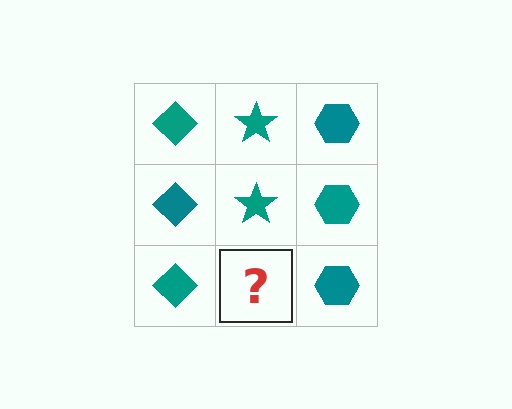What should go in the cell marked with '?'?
The missing cell should contain a teal star.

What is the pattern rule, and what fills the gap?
The rule is that each column has a consistent shape. The gap should be filled with a teal star.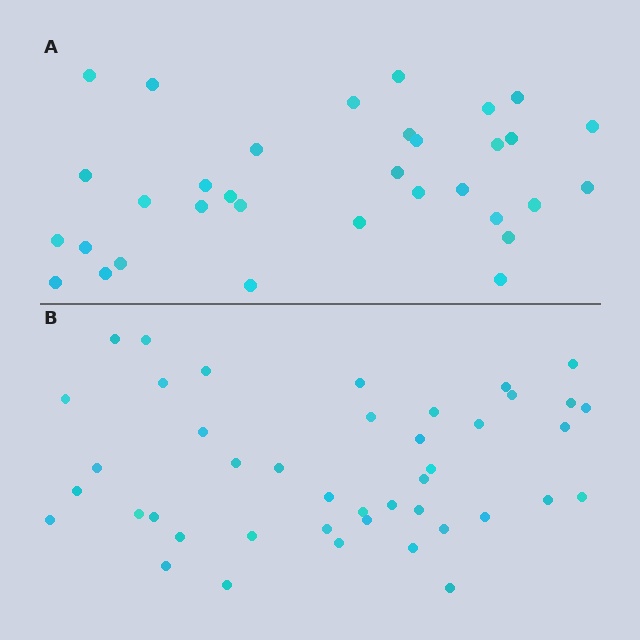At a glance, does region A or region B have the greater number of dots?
Region B (the bottom region) has more dots.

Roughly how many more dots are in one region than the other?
Region B has roughly 10 or so more dots than region A.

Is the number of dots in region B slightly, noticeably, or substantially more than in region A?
Region B has noticeably more, but not dramatically so. The ratio is roughly 1.3 to 1.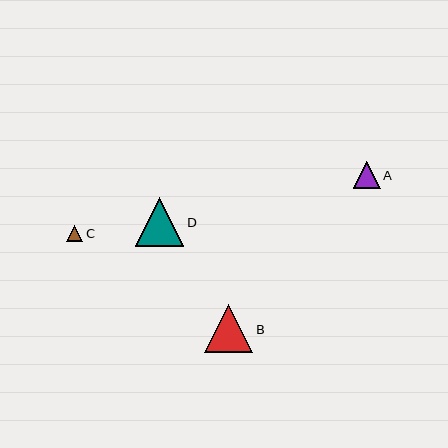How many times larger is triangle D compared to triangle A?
Triangle D is approximately 1.8 times the size of triangle A.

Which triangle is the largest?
Triangle D is the largest with a size of approximately 49 pixels.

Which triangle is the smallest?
Triangle C is the smallest with a size of approximately 16 pixels.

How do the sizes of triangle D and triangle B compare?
Triangle D and triangle B are approximately the same size.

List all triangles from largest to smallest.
From largest to smallest: D, B, A, C.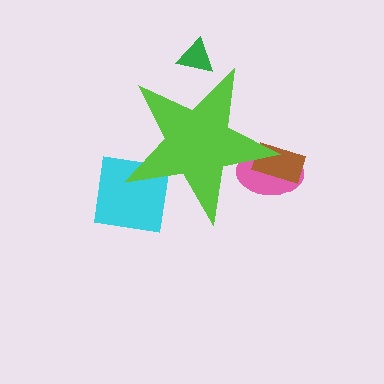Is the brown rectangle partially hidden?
Yes, the brown rectangle is partially hidden behind the lime star.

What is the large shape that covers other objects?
A lime star.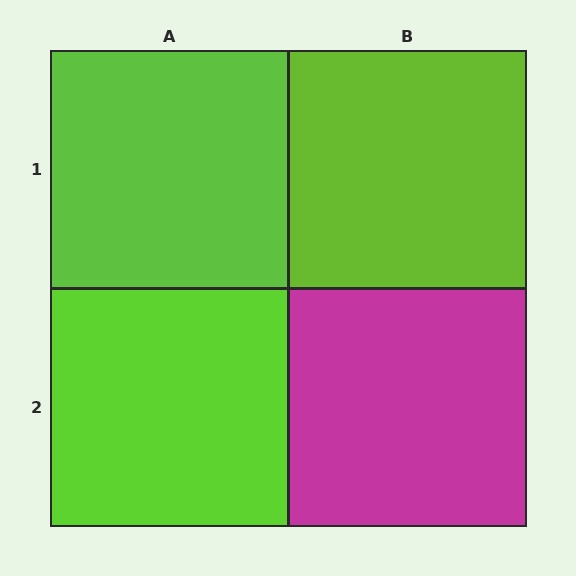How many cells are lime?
3 cells are lime.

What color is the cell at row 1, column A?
Lime.